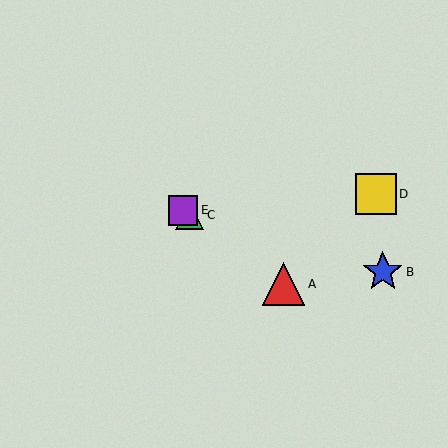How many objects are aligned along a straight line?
3 objects (A, C, E) are aligned along a straight line.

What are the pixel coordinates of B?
Object B is at (383, 272).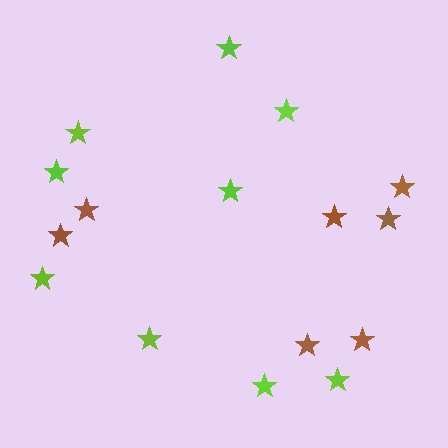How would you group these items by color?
There are 2 groups: one group of lime stars (9) and one group of brown stars (7).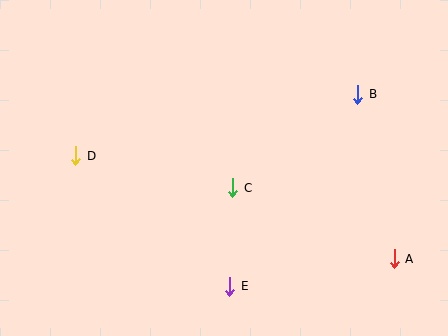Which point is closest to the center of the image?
Point C at (233, 188) is closest to the center.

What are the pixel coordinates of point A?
Point A is at (394, 259).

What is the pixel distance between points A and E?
The distance between A and E is 167 pixels.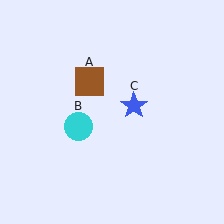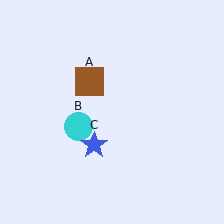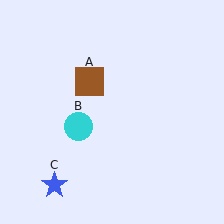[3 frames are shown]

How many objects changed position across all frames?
1 object changed position: blue star (object C).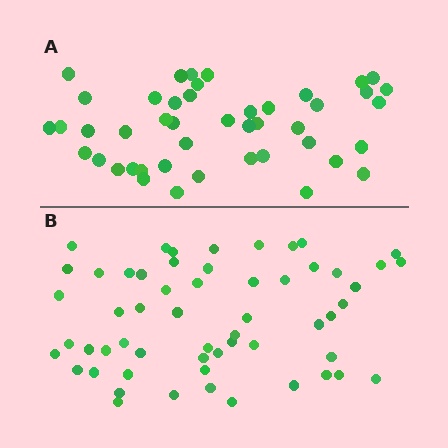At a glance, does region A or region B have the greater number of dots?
Region B (the bottom region) has more dots.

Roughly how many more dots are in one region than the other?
Region B has roughly 12 or so more dots than region A.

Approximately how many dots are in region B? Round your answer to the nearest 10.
About 60 dots. (The exact count is 57, which rounds to 60.)